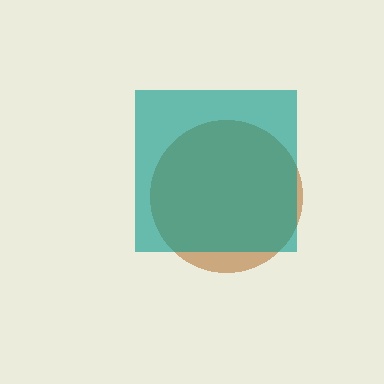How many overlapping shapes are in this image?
There are 2 overlapping shapes in the image.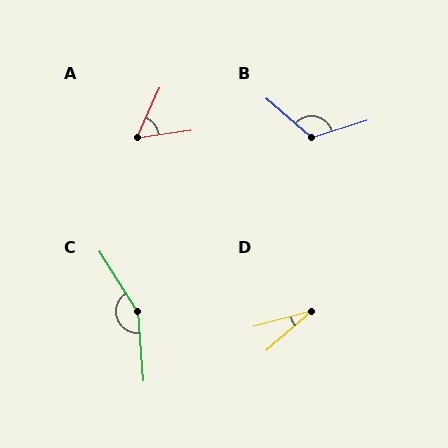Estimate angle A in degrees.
Approximately 58 degrees.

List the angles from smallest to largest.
D (26°), A (58°), B (121°), C (153°).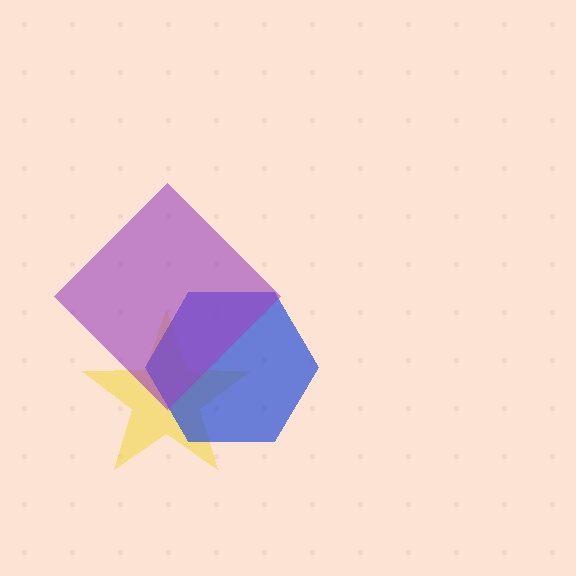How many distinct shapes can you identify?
There are 3 distinct shapes: a yellow star, a blue hexagon, a purple diamond.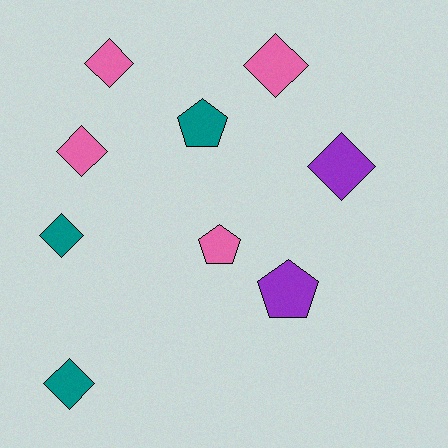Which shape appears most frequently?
Diamond, with 6 objects.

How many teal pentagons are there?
There is 1 teal pentagon.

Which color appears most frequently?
Pink, with 4 objects.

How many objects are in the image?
There are 9 objects.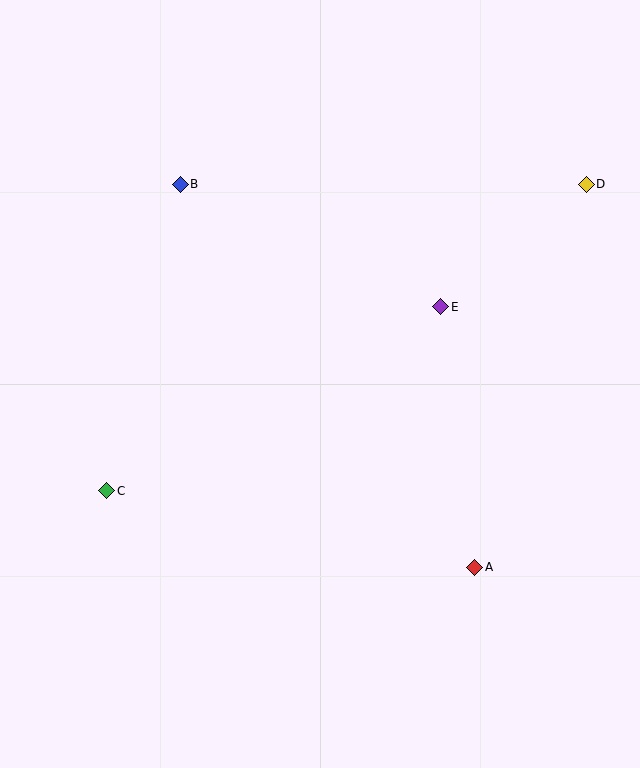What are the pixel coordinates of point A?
Point A is at (475, 567).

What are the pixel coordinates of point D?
Point D is at (586, 184).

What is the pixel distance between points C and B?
The distance between C and B is 315 pixels.